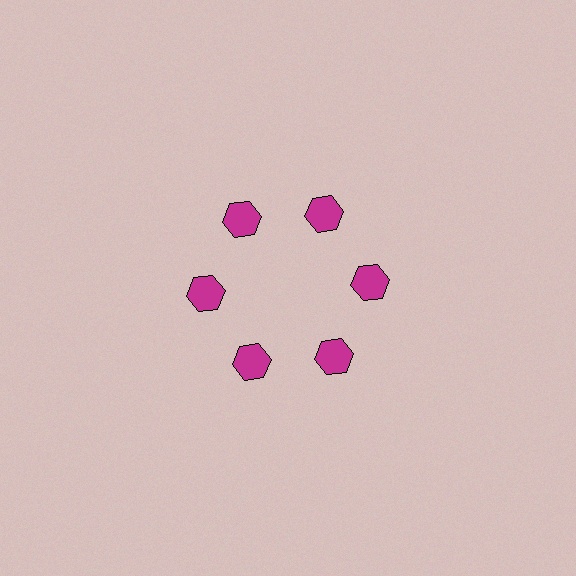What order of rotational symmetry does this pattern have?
This pattern has 6-fold rotational symmetry.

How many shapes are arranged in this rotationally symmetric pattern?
There are 6 shapes, arranged in 6 groups of 1.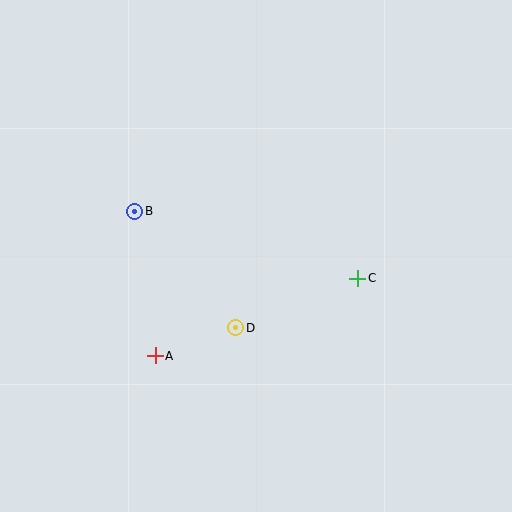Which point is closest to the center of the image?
Point D at (236, 328) is closest to the center.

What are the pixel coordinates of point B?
Point B is at (135, 211).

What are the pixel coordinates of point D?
Point D is at (236, 328).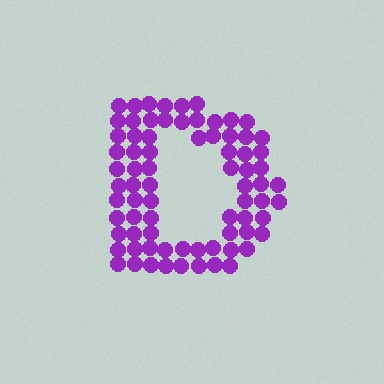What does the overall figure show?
The overall figure shows the letter D.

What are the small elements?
The small elements are circles.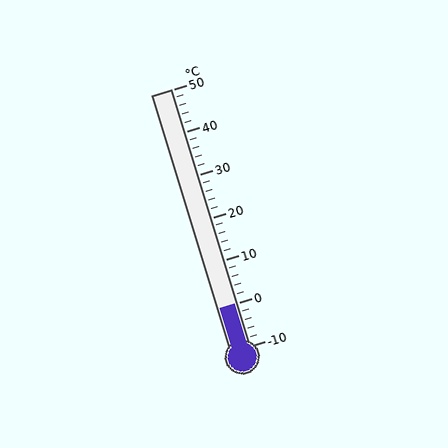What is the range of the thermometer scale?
The thermometer scale ranges from -10°C to 50°C.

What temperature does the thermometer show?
The thermometer shows approximately 0°C.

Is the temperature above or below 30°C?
The temperature is below 30°C.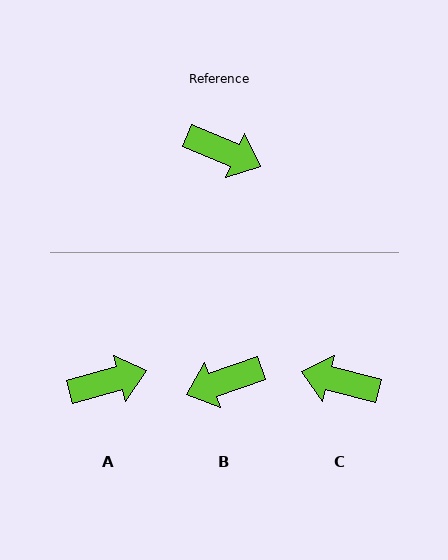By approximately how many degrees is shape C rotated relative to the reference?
Approximately 172 degrees clockwise.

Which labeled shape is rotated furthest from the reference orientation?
C, about 172 degrees away.